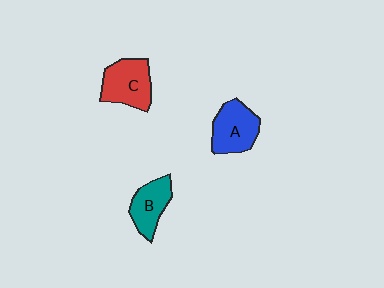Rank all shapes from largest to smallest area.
From largest to smallest: C (red), A (blue), B (teal).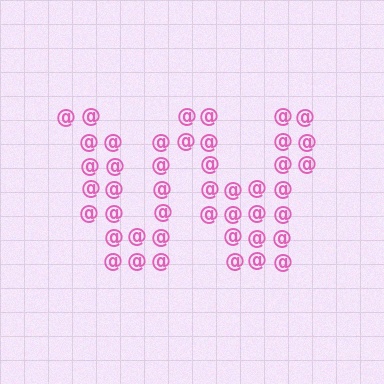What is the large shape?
The large shape is the letter W.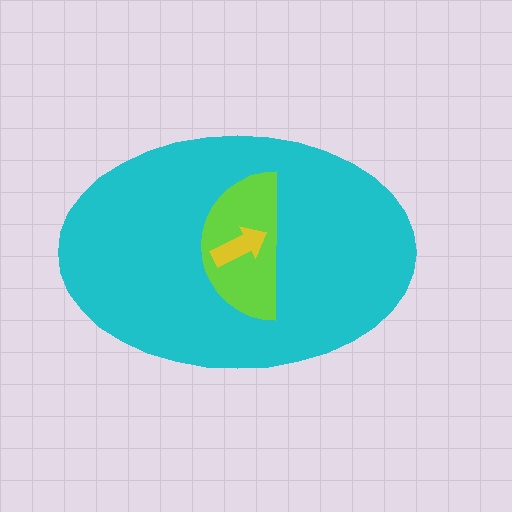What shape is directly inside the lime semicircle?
The yellow arrow.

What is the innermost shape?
The yellow arrow.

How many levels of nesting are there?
3.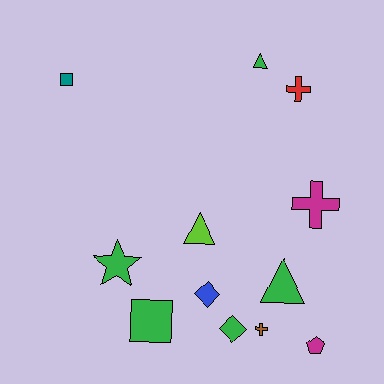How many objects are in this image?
There are 12 objects.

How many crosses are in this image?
There are 3 crosses.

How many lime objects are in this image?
There is 1 lime object.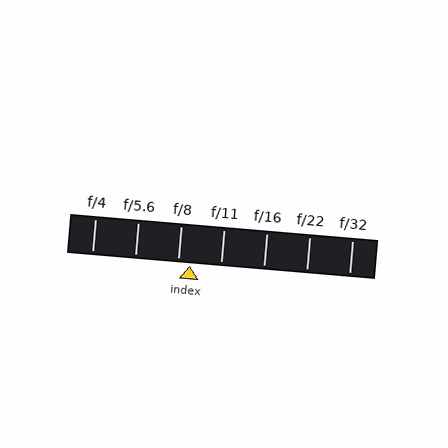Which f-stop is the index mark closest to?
The index mark is closest to f/8.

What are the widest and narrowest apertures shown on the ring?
The widest aperture shown is f/4 and the narrowest is f/32.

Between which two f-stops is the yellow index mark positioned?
The index mark is between f/8 and f/11.